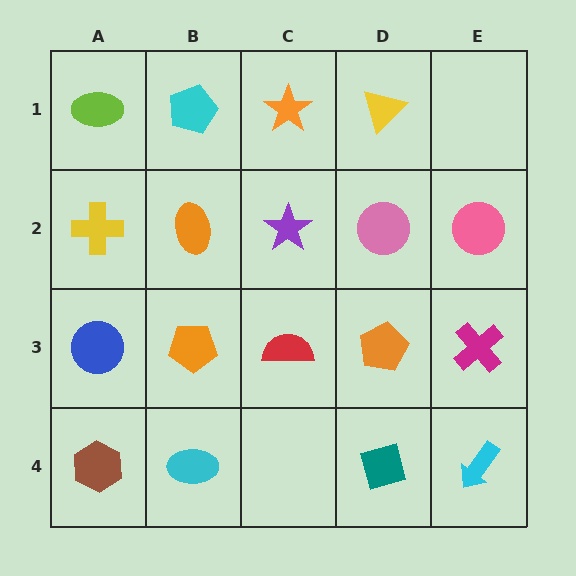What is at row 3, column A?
A blue circle.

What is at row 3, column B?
An orange pentagon.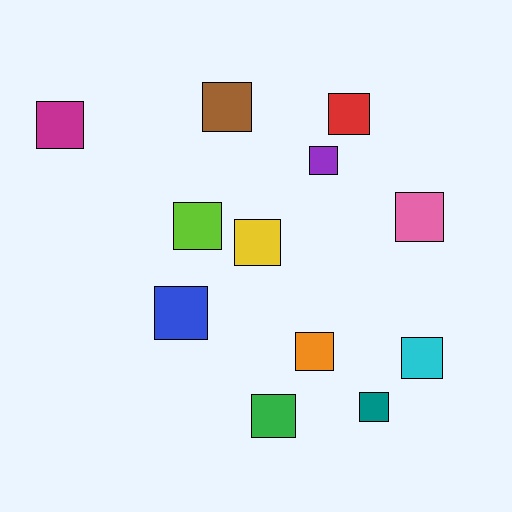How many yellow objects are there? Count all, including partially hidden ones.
There is 1 yellow object.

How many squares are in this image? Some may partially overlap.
There are 12 squares.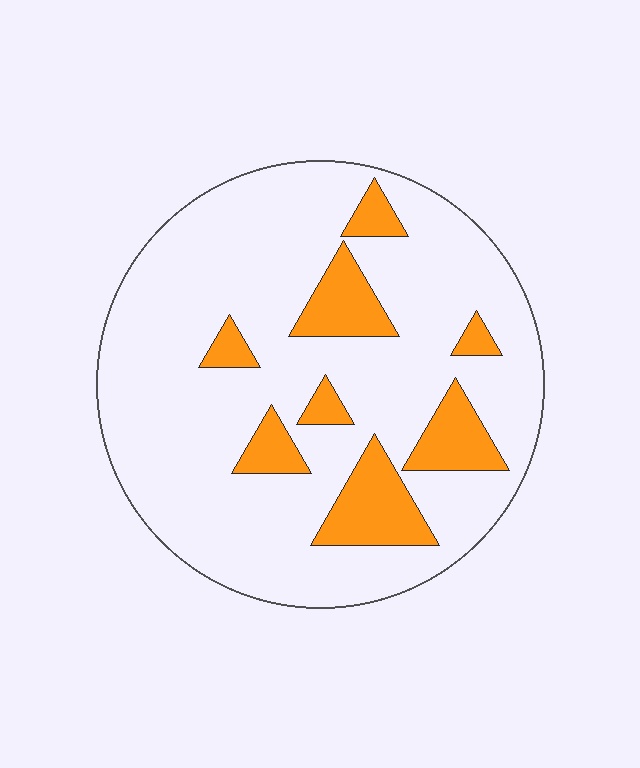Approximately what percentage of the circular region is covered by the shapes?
Approximately 15%.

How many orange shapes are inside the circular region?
8.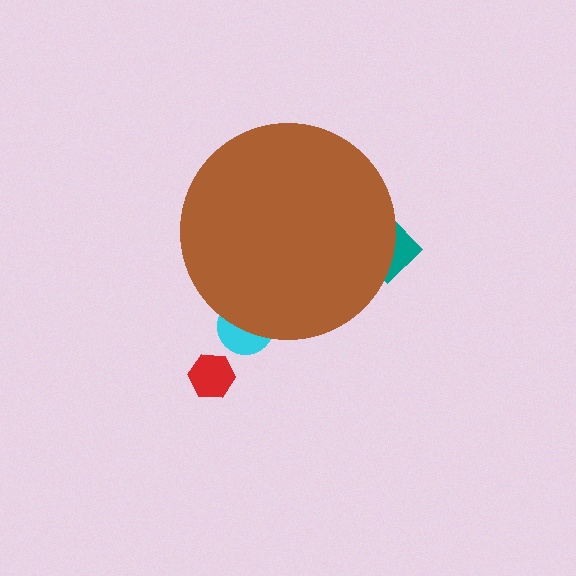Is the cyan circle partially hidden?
Yes, the cyan circle is partially hidden behind the brown circle.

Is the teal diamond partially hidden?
Yes, the teal diamond is partially hidden behind the brown circle.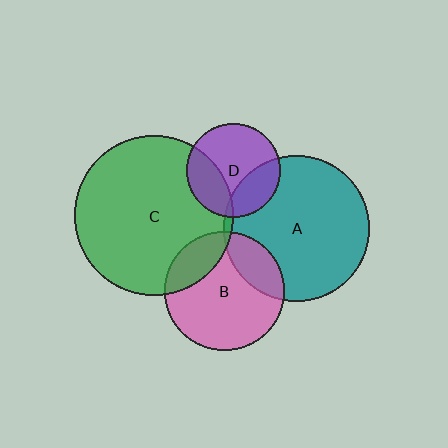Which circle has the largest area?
Circle C (green).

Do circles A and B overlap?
Yes.